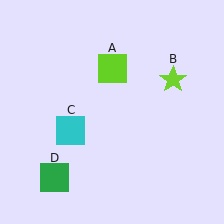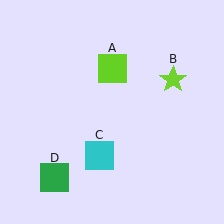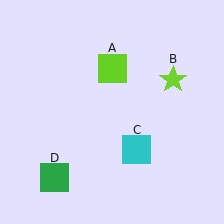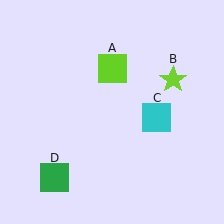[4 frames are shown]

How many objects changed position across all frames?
1 object changed position: cyan square (object C).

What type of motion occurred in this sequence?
The cyan square (object C) rotated counterclockwise around the center of the scene.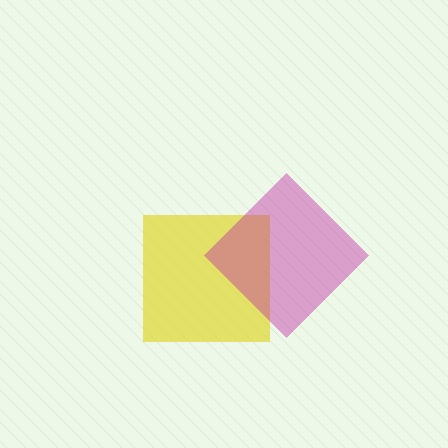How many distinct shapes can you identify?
There are 2 distinct shapes: a yellow square, a magenta diamond.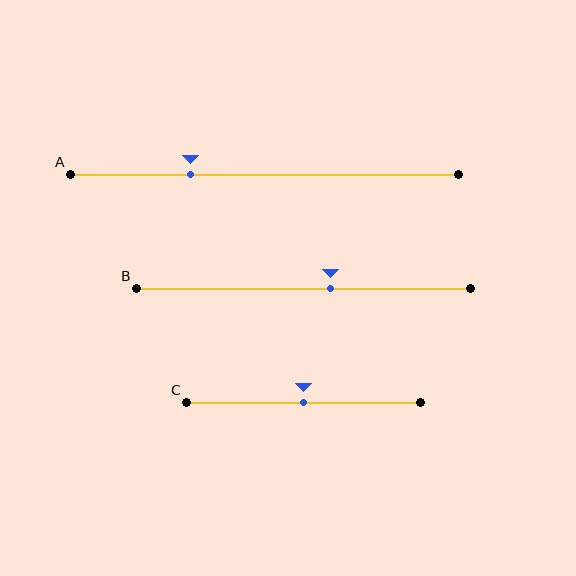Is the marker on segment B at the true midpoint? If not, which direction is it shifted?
No, the marker on segment B is shifted to the right by about 8% of the segment length.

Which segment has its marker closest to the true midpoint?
Segment C has its marker closest to the true midpoint.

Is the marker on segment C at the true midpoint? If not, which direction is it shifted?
Yes, the marker on segment C is at the true midpoint.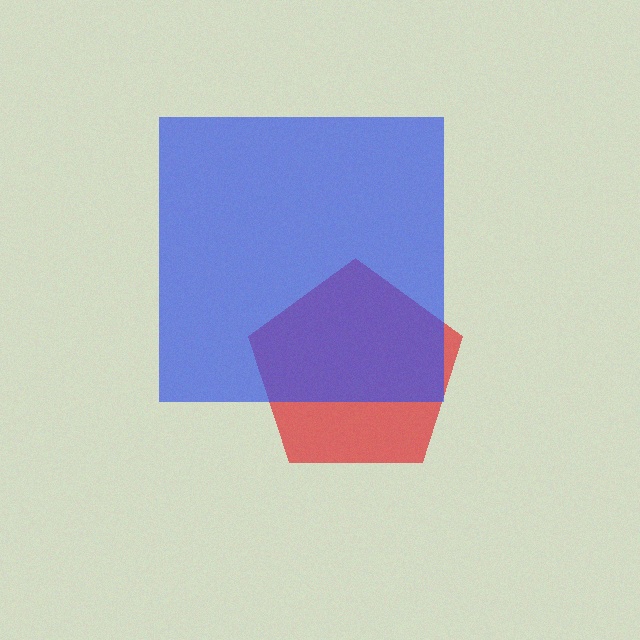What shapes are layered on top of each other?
The layered shapes are: a red pentagon, a blue square.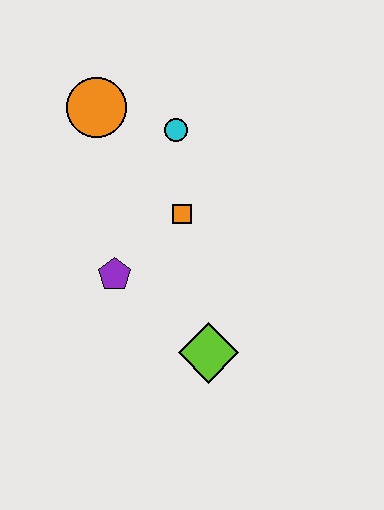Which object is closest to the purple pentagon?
The orange square is closest to the purple pentagon.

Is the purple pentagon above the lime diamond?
Yes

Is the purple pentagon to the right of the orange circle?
Yes